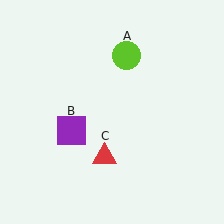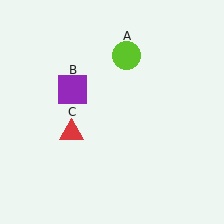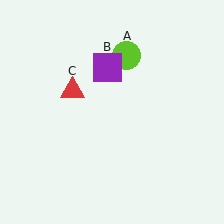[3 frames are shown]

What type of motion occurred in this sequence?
The purple square (object B), red triangle (object C) rotated clockwise around the center of the scene.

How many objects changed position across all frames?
2 objects changed position: purple square (object B), red triangle (object C).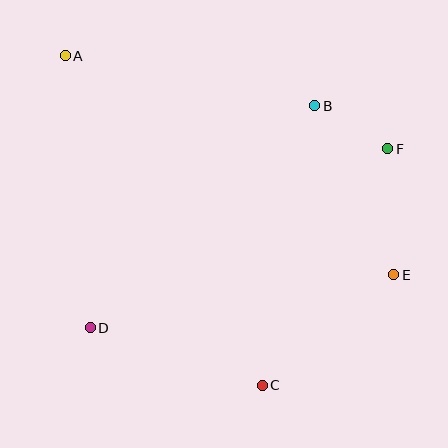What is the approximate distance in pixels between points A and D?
The distance between A and D is approximately 273 pixels.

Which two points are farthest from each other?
Points A and E are farthest from each other.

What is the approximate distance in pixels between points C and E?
The distance between C and E is approximately 172 pixels.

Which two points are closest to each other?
Points B and F are closest to each other.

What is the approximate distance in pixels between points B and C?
The distance between B and C is approximately 285 pixels.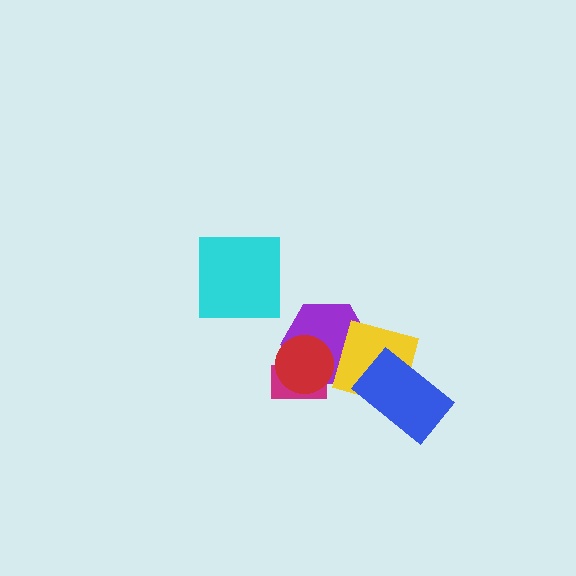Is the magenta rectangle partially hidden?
Yes, it is partially covered by another shape.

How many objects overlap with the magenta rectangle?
2 objects overlap with the magenta rectangle.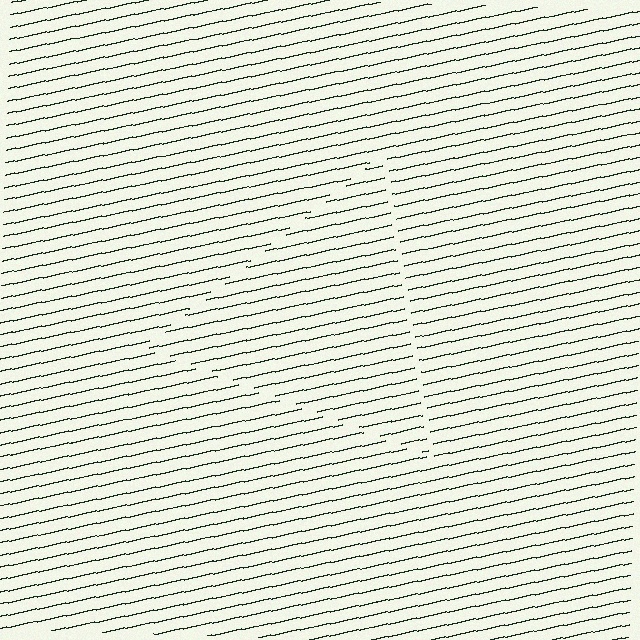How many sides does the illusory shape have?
3 sides — the line-ends trace a triangle.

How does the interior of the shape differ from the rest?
The interior of the shape contains the same grating, shifted by half a period — the contour is defined by the phase discontinuity where line-ends from the inner and outer gratings abut.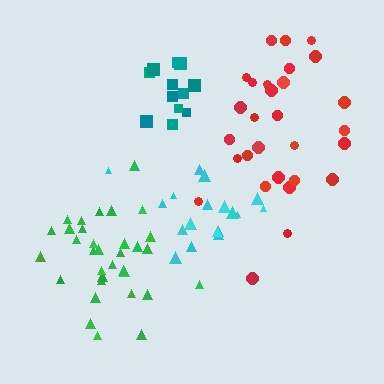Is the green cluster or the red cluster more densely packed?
Green.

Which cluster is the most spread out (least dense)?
Red.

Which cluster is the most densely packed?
Teal.